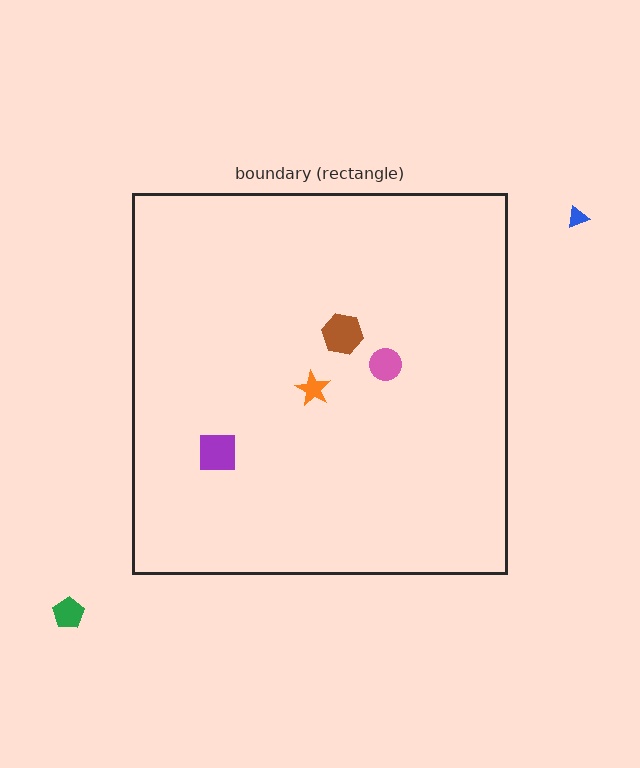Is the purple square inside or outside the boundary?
Inside.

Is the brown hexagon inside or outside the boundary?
Inside.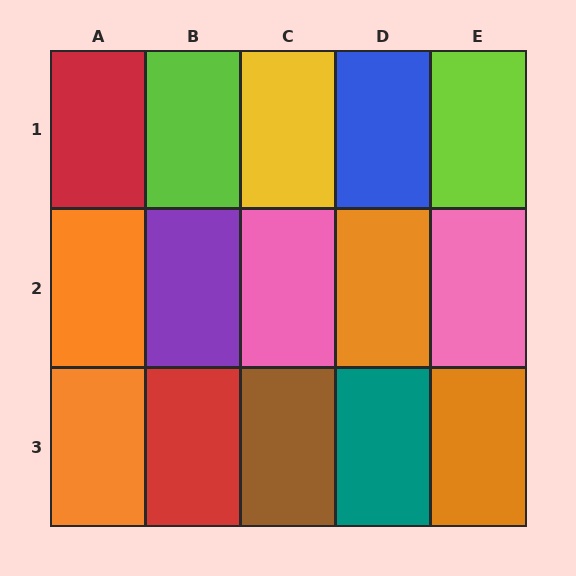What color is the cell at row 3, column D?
Teal.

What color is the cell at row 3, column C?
Brown.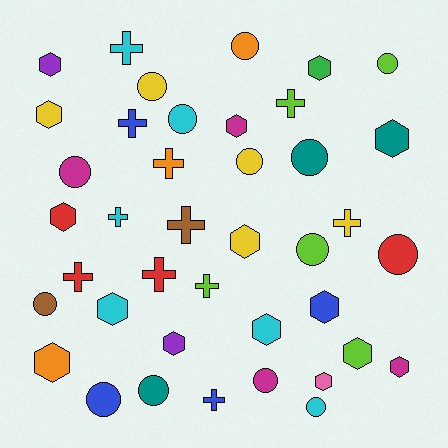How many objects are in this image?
There are 40 objects.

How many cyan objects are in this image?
There are 6 cyan objects.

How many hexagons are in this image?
There are 15 hexagons.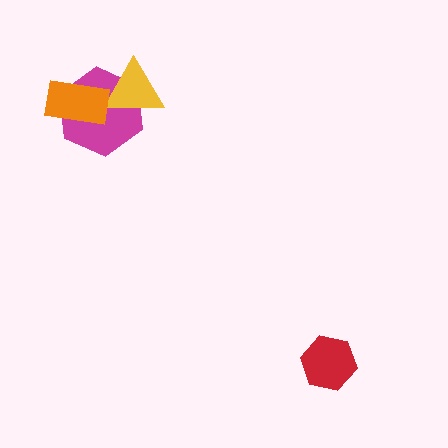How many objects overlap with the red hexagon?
0 objects overlap with the red hexagon.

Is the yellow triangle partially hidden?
Yes, it is partially covered by another shape.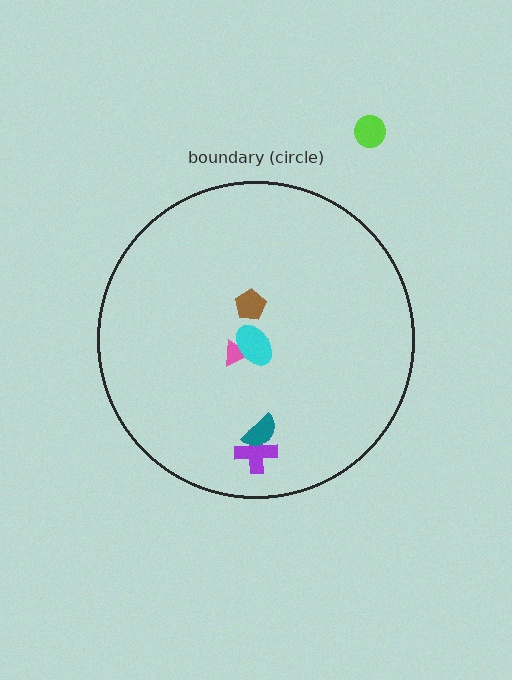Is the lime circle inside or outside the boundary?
Outside.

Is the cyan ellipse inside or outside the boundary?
Inside.